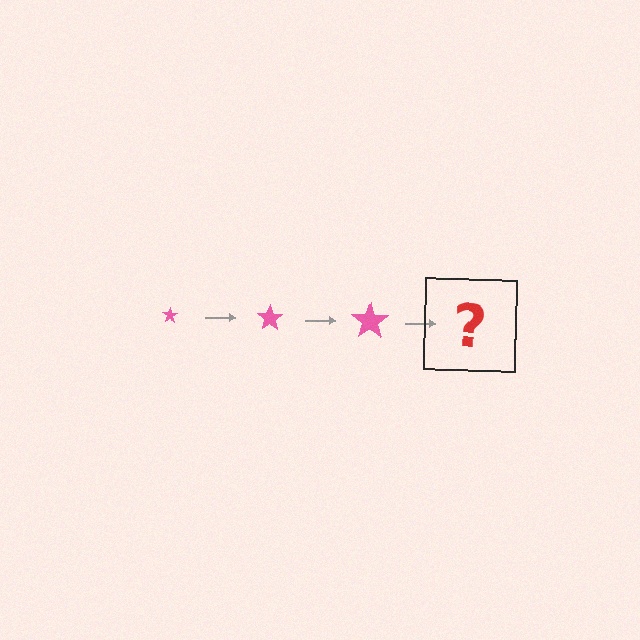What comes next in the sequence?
The next element should be a pink star, larger than the previous one.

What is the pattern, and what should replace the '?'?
The pattern is that the star gets progressively larger each step. The '?' should be a pink star, larger than the previous one.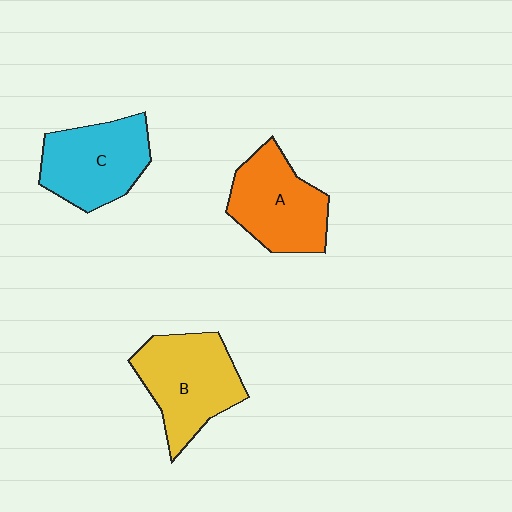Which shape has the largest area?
Shape B (yellow).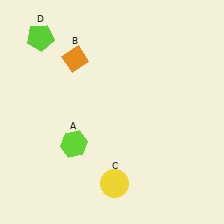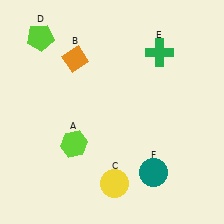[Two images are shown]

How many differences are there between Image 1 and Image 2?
There are 2 differences between the two images.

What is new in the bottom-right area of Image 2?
A teal circle (F) was added in the bottom-right area of Image 2.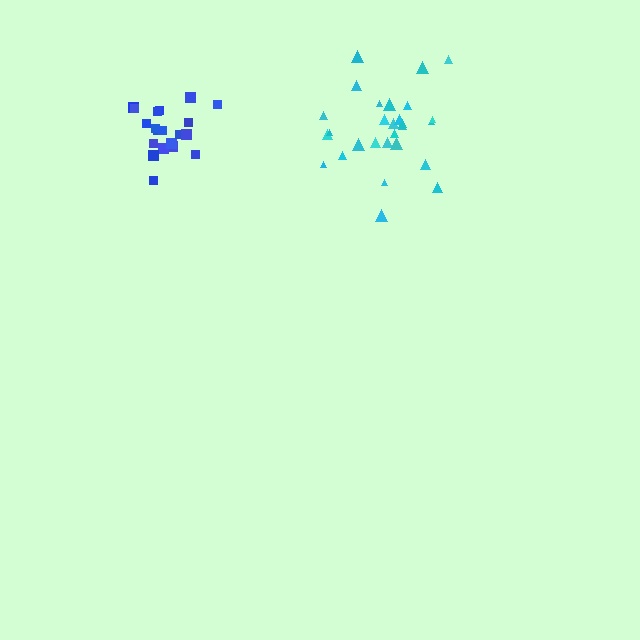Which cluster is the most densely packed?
Blue.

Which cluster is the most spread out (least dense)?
Cyan.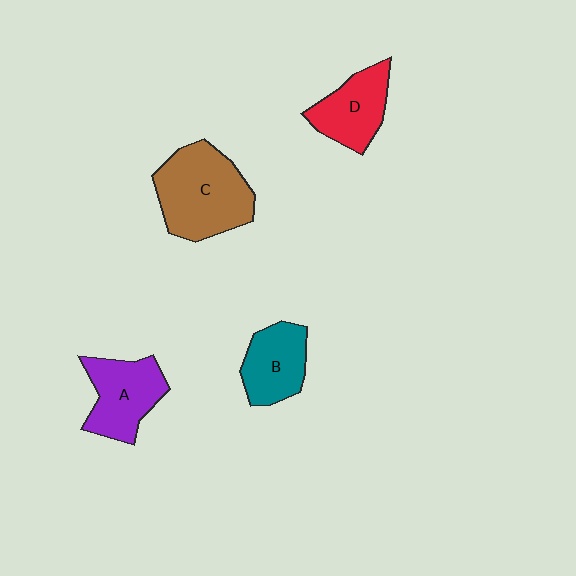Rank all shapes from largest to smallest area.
From largest to smallest: C (brown), A (purple), D (red), B (teal).